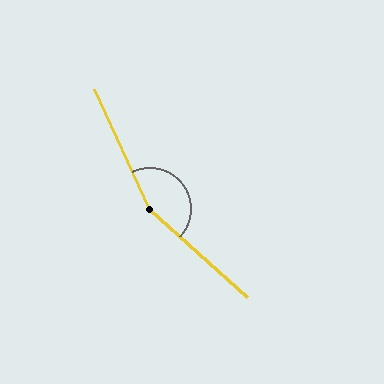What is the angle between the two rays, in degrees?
Approximately 157 degrees.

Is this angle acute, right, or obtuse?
It is obtuse.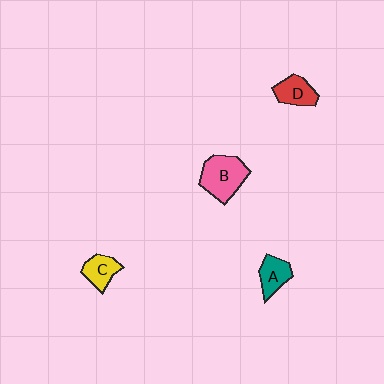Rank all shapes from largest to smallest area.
From largest to smallest: B (pink), D (red), A (teal), C (yellow).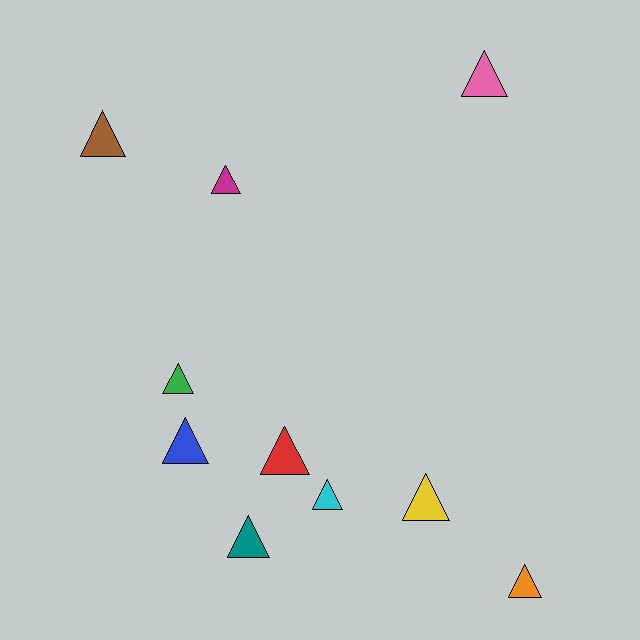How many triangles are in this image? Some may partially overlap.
There are 10 triangles.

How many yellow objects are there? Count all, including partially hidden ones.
There is 1 yellow object.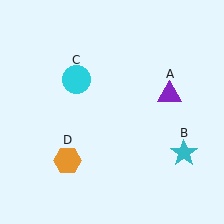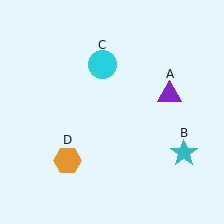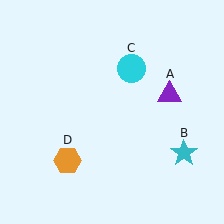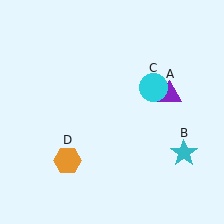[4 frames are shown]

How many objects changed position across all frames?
1 object changed position: cyan circle (object C).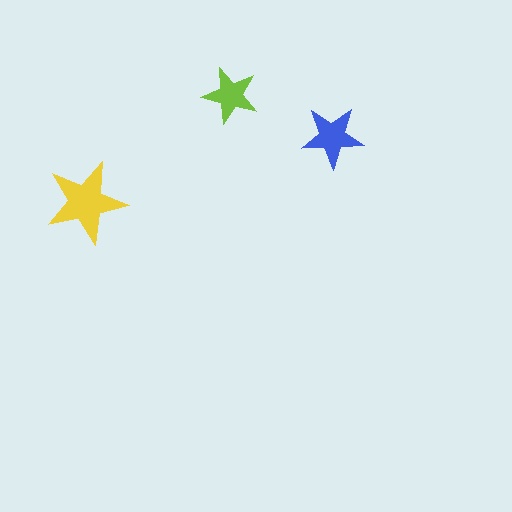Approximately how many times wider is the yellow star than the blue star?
About 1.5 times wider.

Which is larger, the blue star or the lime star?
The blue one.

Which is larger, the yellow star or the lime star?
The yellow one.